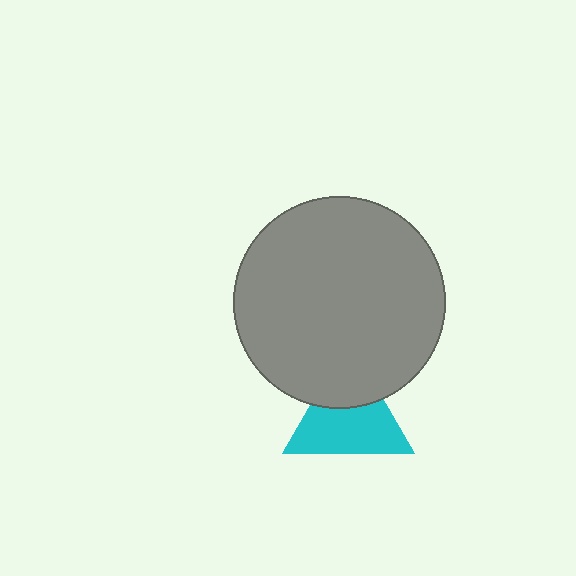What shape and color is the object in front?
The object in front is a gray circle.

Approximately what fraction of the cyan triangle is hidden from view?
Roughly 35% of the cyan triangle is hidden behind the gray circle.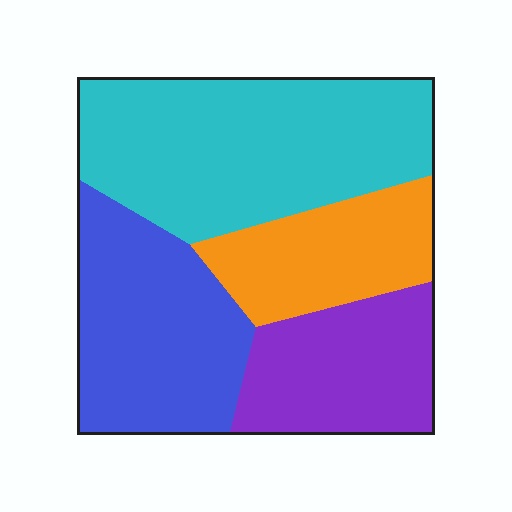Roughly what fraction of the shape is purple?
Purple covers about 20% of the shape.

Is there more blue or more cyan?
Cyan.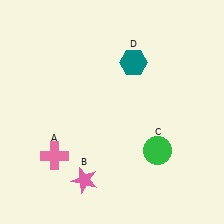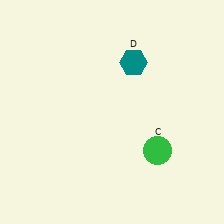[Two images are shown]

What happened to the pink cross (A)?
The pink cross (A) was removed in Image 2. It was in the bottom-left area of Image 1.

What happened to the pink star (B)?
The pink star (B) was removed in Image 2. It was in the bottom-left area of Image 1.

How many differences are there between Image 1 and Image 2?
There are 2 differences between the two images.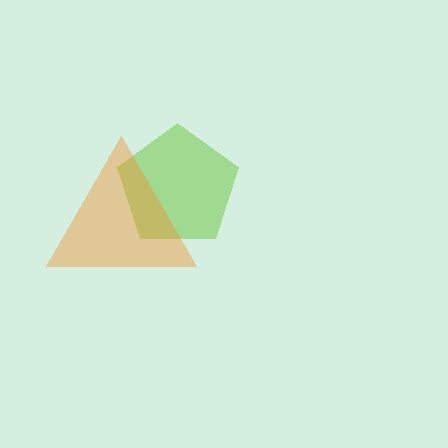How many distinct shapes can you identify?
There are 2 distinct shapes: a lime pentagon, an orange triangle.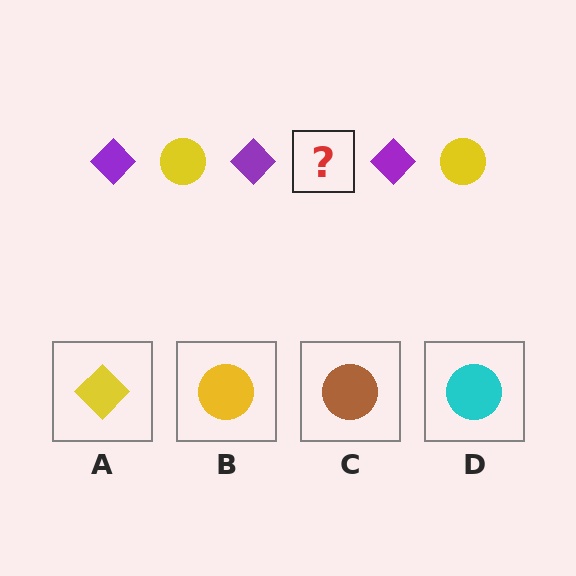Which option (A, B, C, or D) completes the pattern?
B.